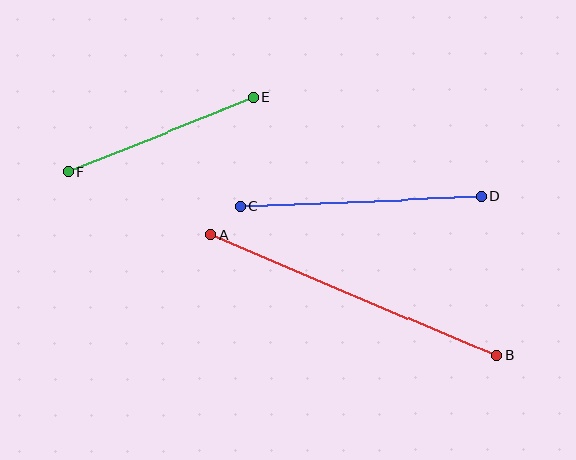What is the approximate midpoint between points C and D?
The midpoint is at approximately (360, 202) pixels.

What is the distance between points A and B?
The distance is approximately 310 pixels.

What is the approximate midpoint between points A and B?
The midpoint is at approximately (353, 295) pixels.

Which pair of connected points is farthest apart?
Points A and B are farthest apart.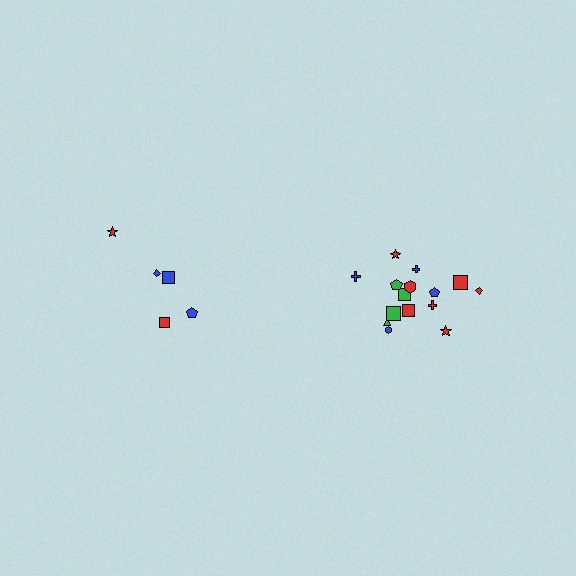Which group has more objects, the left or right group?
The right group.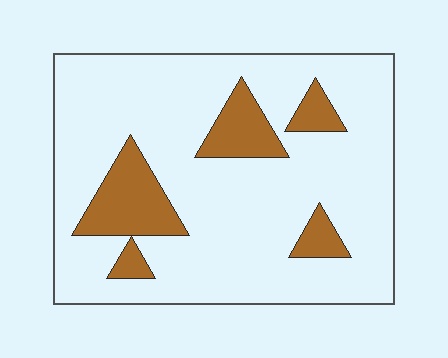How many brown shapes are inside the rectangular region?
5.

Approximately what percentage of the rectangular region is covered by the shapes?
Approximately 15%.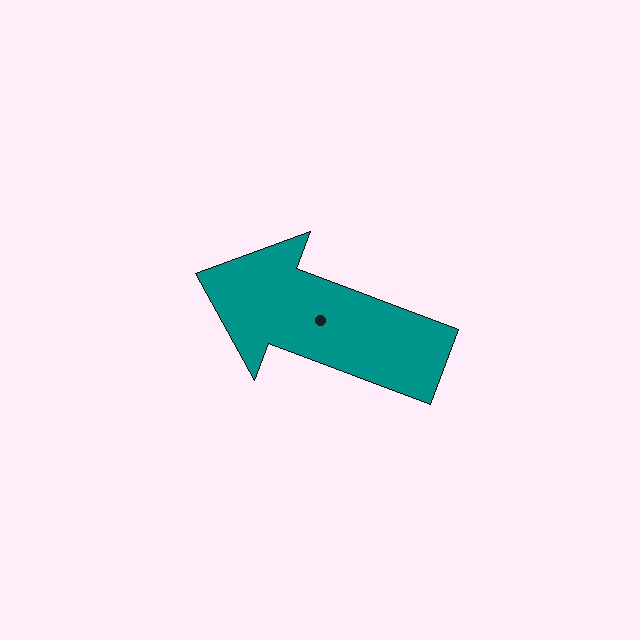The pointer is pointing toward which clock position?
Roughly 10 o'clock.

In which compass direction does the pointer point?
West.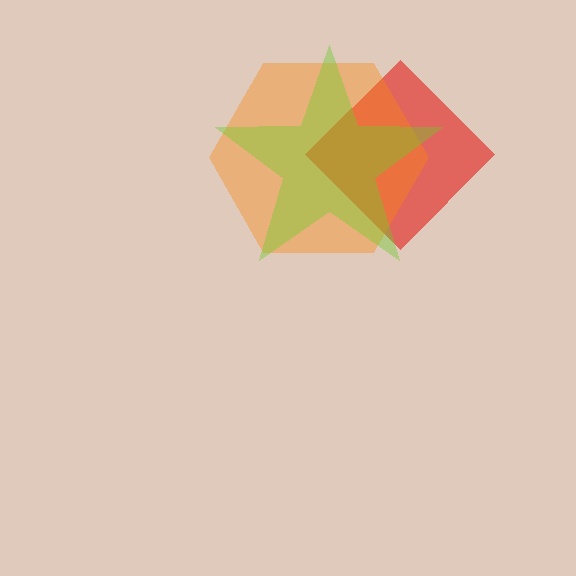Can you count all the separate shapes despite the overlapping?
Yes, there are 3 separate shapes.